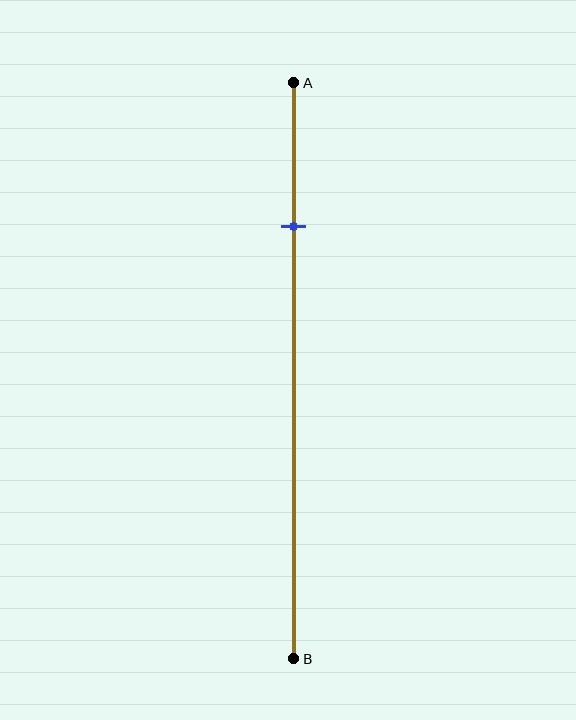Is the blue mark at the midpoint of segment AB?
No, the mark is at about 25% from A, not at the 50% midpoint.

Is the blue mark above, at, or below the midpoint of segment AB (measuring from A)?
The blue mark is above the midpoint of segment AB.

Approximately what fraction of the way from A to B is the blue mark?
The blue mark is approximately 25% of the way from A to B.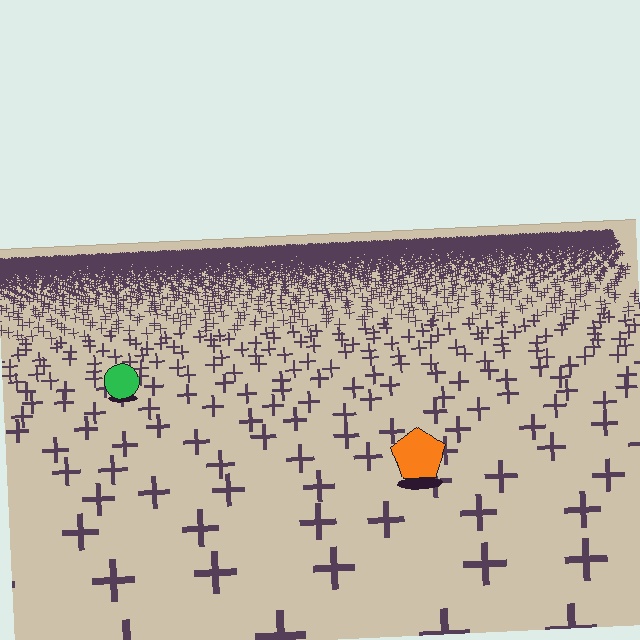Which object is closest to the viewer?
The orange pentagon is closest. The texture marks near it are larger and more spread out.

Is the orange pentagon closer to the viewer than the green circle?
Yes. The orange pentagon is closer — you can tell from the texture gradient: the ground texture is coarser near it.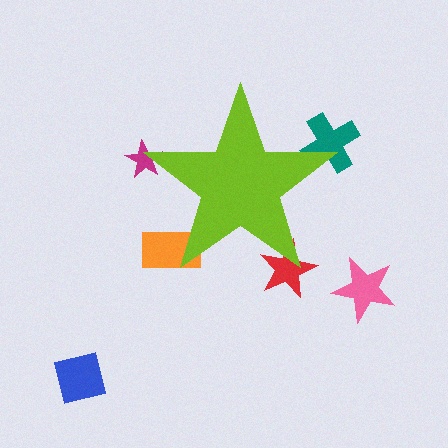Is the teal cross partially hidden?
Yes, the teal cross is partially hidden behind the lime star.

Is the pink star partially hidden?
No, the pink star is fully visible.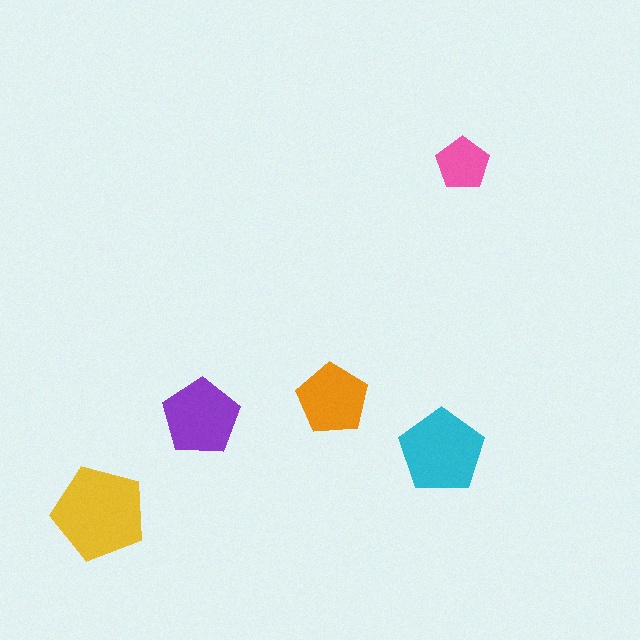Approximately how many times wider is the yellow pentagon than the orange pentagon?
About 1.5 times wider.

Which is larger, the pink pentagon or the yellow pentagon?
The yellow one.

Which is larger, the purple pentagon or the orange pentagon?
The purple one.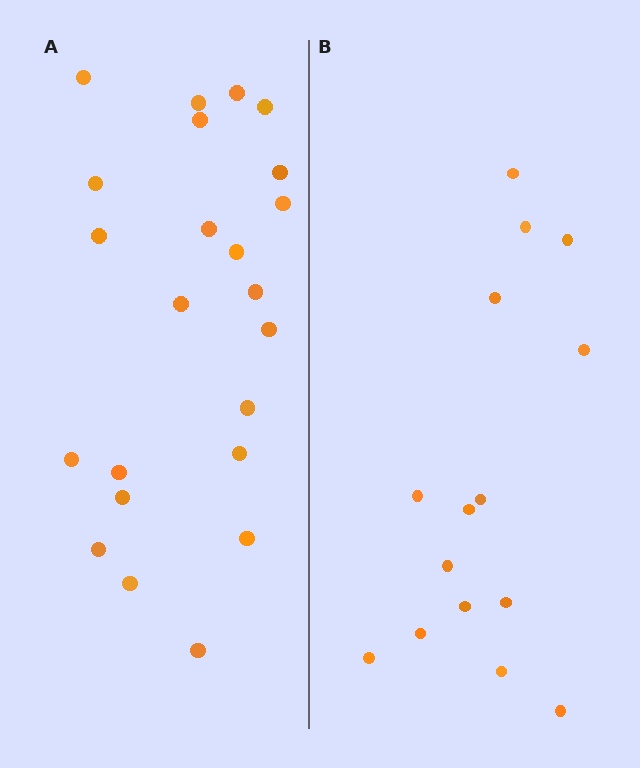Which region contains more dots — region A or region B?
Region A (the left region) has more dots.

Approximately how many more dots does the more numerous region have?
Region A has roughly 8 or so more dots than region B.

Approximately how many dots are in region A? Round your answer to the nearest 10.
About 20 dots. (The exact count is 23, which rounds to 20.)